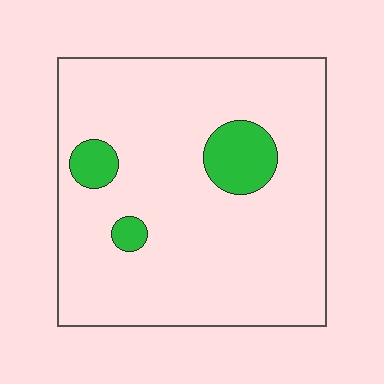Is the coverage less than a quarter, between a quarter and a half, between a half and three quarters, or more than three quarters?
Less than a quarter.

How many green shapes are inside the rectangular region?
3.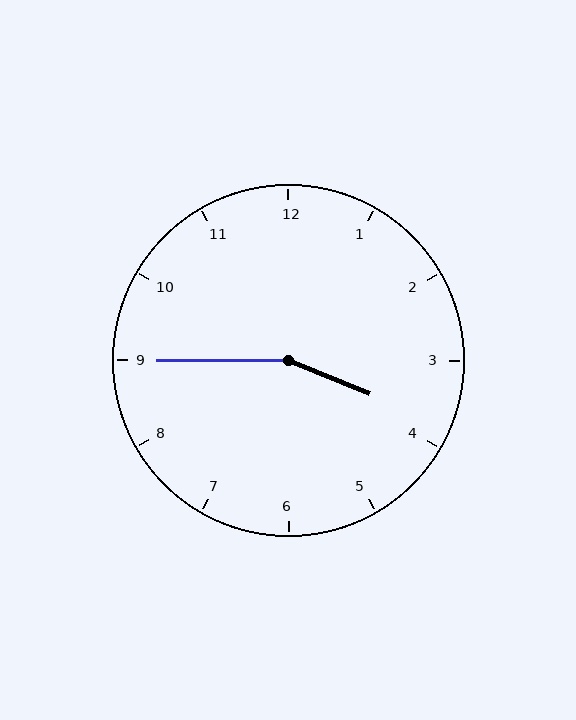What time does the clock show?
3:45.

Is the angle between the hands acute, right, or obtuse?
It is obtuse.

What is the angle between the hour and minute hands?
Approximately 158 degrees.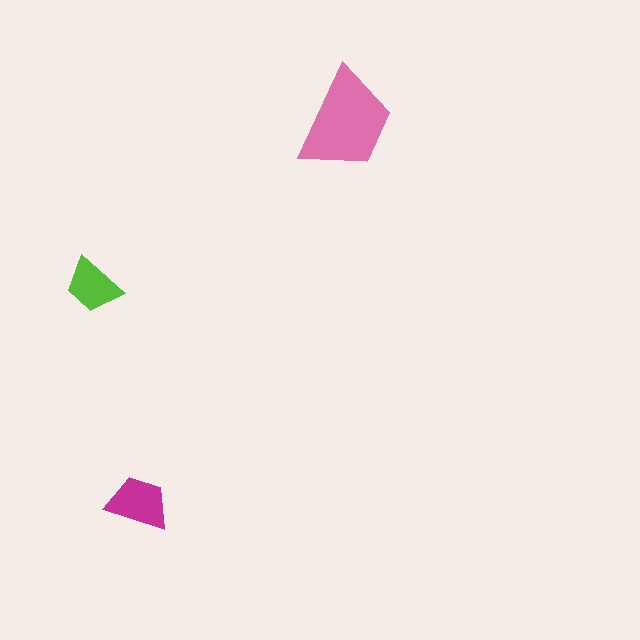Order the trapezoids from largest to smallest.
the pink one, the magenta one, the lime one.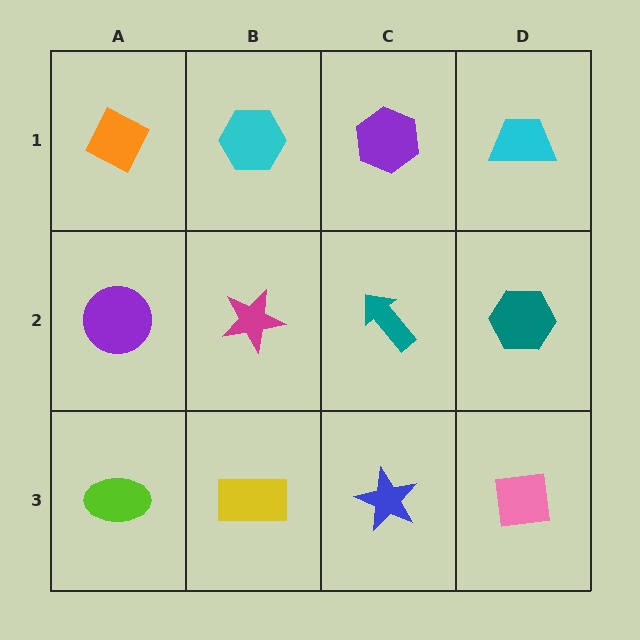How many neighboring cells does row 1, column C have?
3.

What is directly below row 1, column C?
A teal arrow.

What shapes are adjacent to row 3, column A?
A purple circle (row 2, column A), a yellow rectangle (row 3, column B).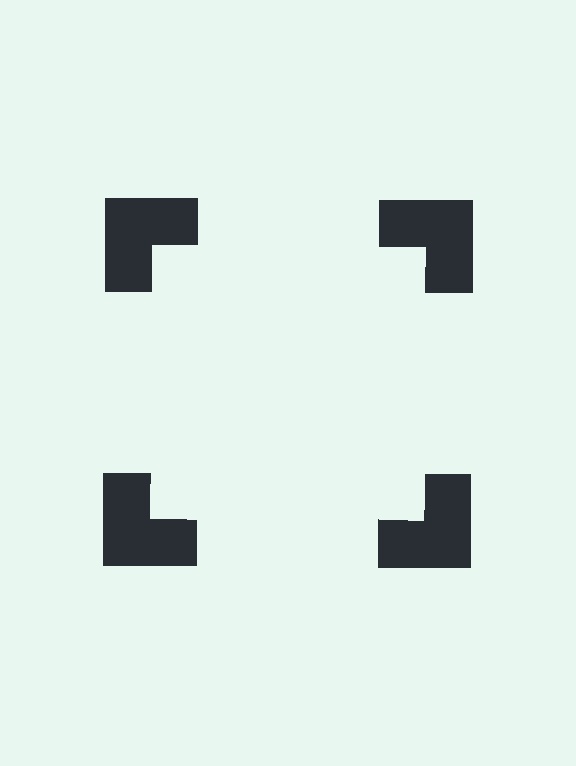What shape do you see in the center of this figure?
An illusory square — its edges are inferred from the aligned wedge cuts in the notched squares, not physically drawn.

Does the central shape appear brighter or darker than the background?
It typically appears slightly brighter than the background, even though no actual brightness change is drawn.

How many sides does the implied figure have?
4 sides.